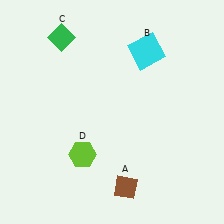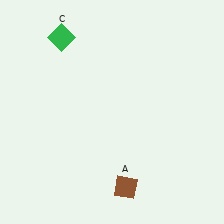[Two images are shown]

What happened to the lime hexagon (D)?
The lime hexagon (D) was removed in Image 2. It was in the bottom-left area of Image 1.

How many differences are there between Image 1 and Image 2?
There are 2 differences between the two images.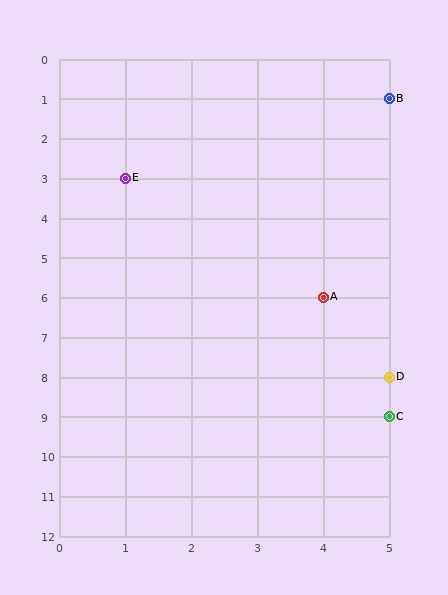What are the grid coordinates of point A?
Point A is at grid coordinates (4, 6).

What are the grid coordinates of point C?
Point C is at grid coordinates (5, 9).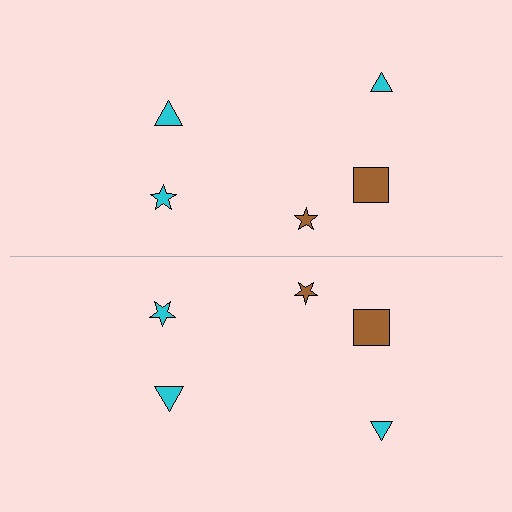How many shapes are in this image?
There are 10 shapes in this image.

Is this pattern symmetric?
Yes, this pattern has bilateral (reflection) symmetry.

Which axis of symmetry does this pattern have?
The pattern has a horizontal axis of symmetry running through the center of the image.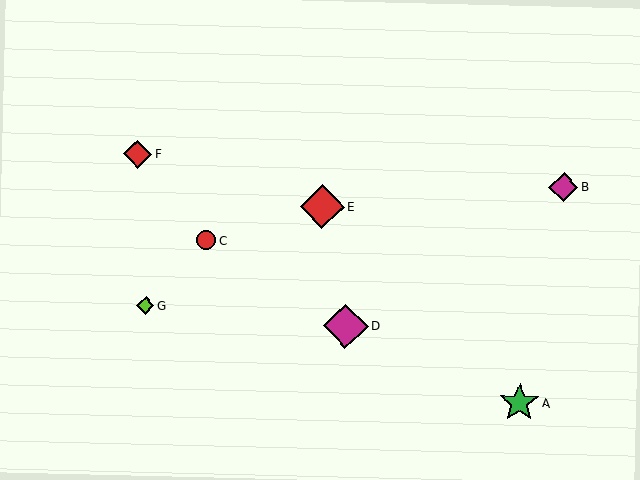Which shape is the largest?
The magenta diamond (labeled D) is the largest.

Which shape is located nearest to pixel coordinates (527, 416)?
The green star (labeled A) at (520, 403) is nearest to that location.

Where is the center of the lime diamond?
The center of the lime diamond is at (145, 306).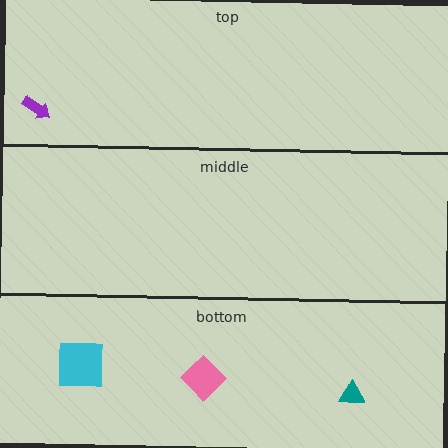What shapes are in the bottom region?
The pink diamond, the cyan square, the teal triangle.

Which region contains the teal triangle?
The bottom region.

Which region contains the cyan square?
The bottom region.